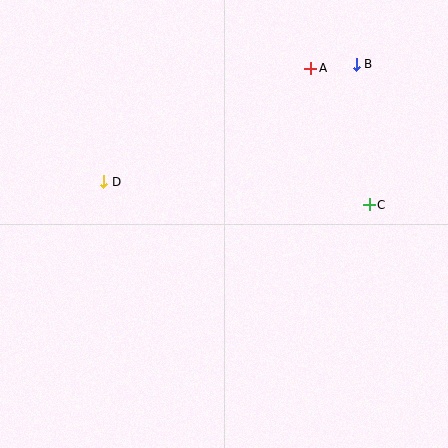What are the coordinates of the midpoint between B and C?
The midpoint between B and C is at (363, 135).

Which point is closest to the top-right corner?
Point B is closest to the top-right corner.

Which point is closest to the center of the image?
Point D at (104, 182) is closest to the center.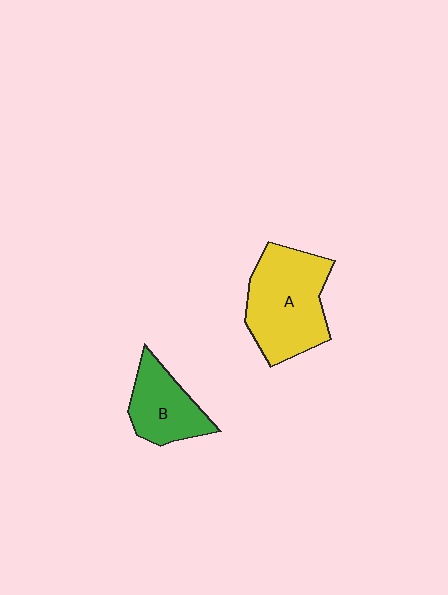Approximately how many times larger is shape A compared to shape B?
Approximately 1.6 times.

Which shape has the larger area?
Shape A (yellow).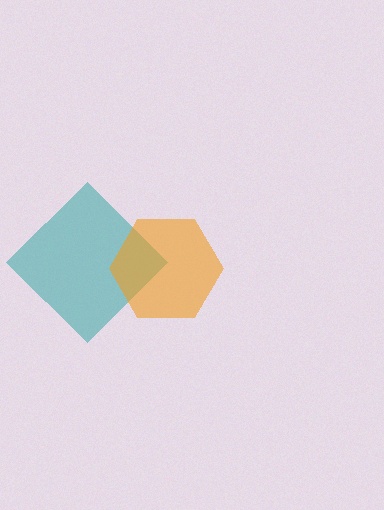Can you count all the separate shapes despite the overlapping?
Yes, there are 2 separate shapes.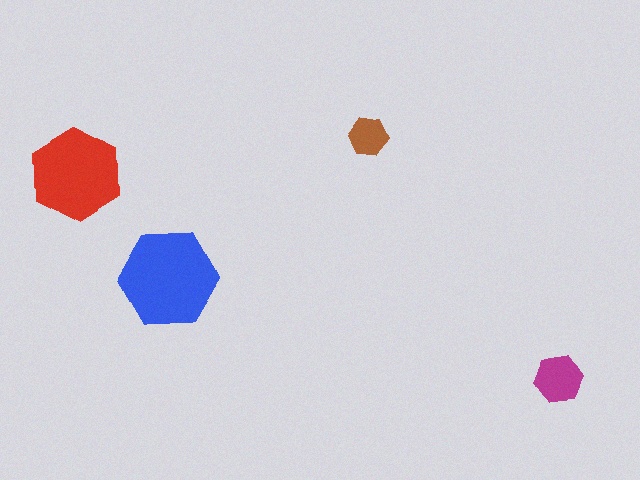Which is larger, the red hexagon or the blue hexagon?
The blue one.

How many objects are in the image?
There are 4 objects in the image.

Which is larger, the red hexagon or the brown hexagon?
The red one.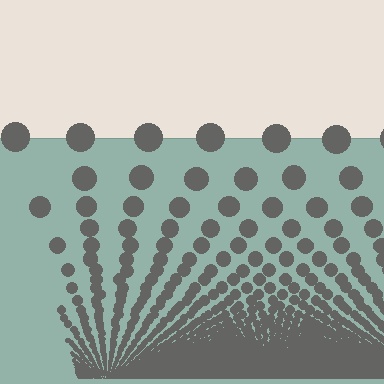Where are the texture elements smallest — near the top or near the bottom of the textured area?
Near the bottom.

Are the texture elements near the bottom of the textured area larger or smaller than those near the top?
Smaller. The gradient is inverted — elements near the bottom are smaller and denser.